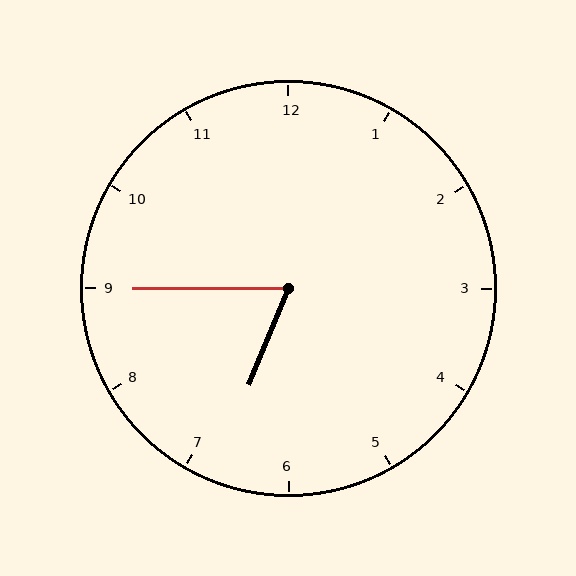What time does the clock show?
6:45.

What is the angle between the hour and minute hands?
Approximately 68 degrees.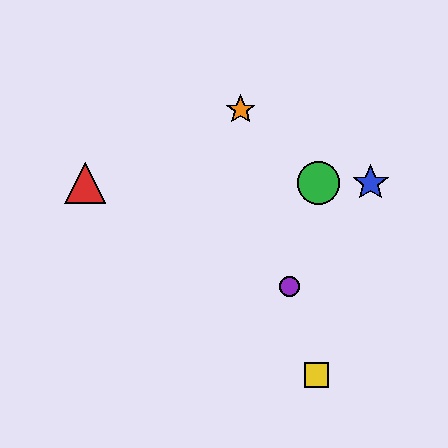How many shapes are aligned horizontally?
3 shapes (the red triangle, the blue star, the green circle) are aligned horizontally.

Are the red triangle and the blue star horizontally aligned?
Yes, both are at y≈183.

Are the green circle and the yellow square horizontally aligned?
No, the green circle is at y≈183 and the yellow square is at y≈375.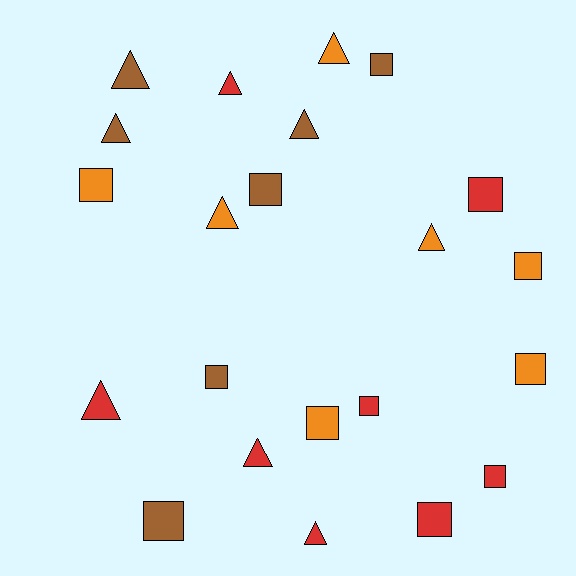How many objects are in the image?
There are 22 objects.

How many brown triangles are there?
There are 3 brown triangles.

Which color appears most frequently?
Red, with 8 objects.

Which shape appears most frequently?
Square, with 12 objects.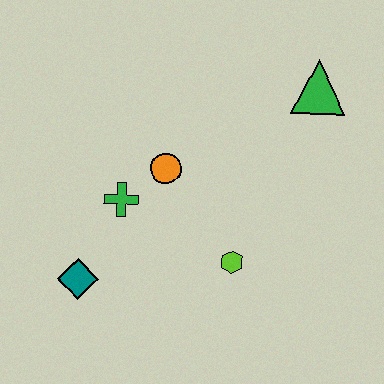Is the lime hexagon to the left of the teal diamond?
No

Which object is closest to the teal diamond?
The green cross is closest to the teal diamond.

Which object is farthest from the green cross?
The green triangle is farthest from the green cross.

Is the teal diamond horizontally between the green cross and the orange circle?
No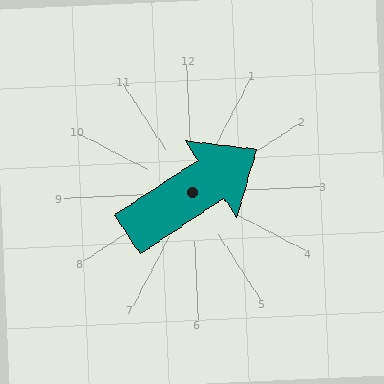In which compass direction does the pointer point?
Northeast.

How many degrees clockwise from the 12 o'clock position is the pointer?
Approximately 59 degrees.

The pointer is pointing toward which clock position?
Roughly 2 o'clock.